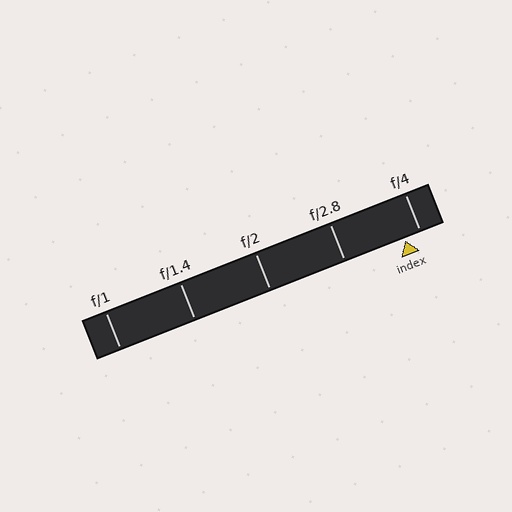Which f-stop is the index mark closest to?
The index mark is closest to f/4.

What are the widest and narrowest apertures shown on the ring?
The widest aperture shown is f/1 and the narrowest is f/4.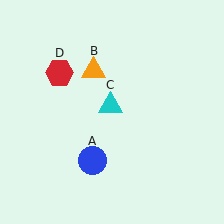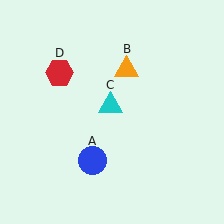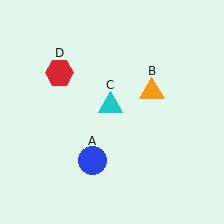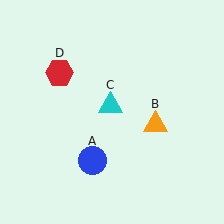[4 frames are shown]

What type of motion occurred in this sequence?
The orange triangle (object B) rotated clockwise around the center of the scene.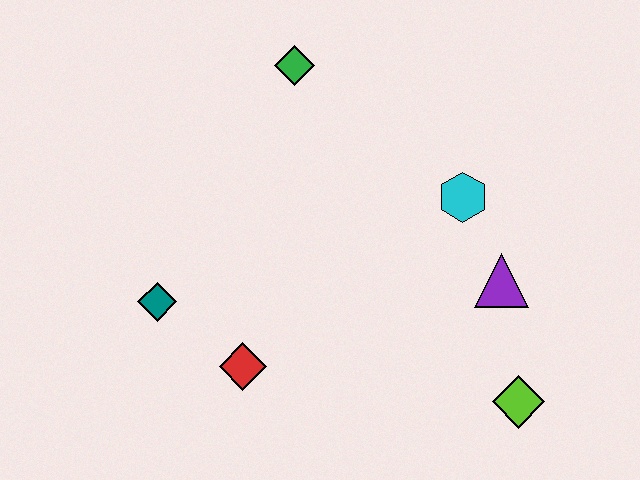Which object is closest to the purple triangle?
The cyan hexagon is closest to the purple triangle.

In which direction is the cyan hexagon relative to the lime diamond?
The cyan hexagon is above the lime diamond.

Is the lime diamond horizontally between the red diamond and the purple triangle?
No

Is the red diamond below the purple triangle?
Yes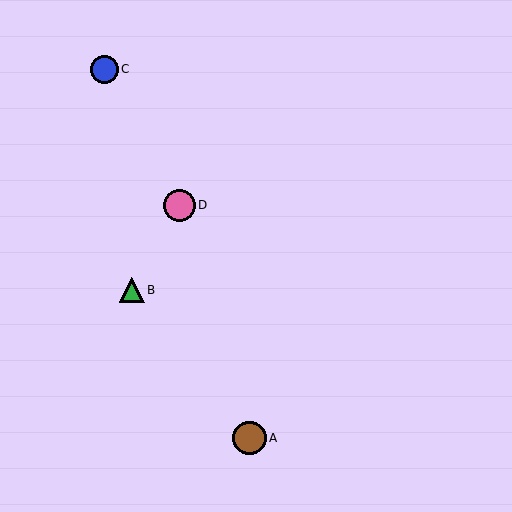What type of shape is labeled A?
Shape A is a brown circle.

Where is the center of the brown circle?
The center of the brown circle is at (249, 438).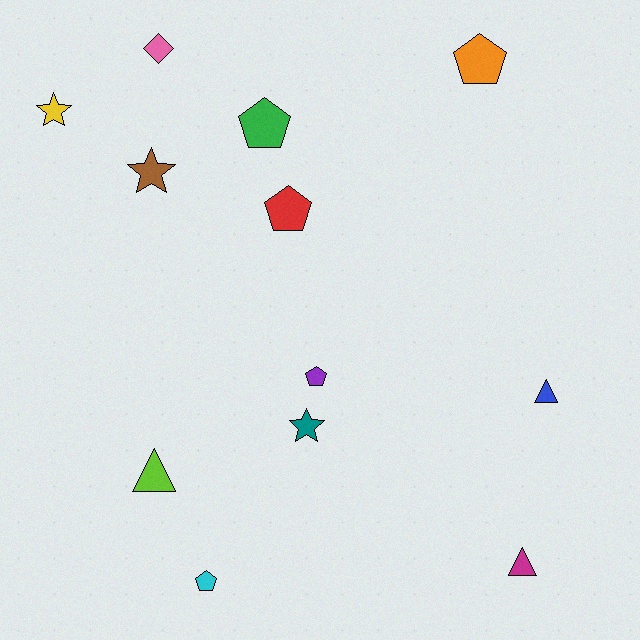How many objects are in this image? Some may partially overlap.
There are 12 objects.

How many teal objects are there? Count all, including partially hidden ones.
There is 1 teal object.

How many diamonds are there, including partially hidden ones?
There is 1 diamond.